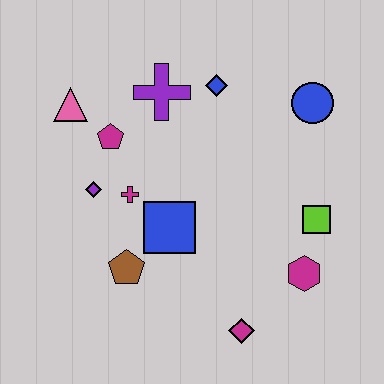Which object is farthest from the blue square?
The blue circle is farthest from the blue square.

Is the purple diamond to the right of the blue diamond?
No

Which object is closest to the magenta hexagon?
The lime square is closest to the magenta hexagon.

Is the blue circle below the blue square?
No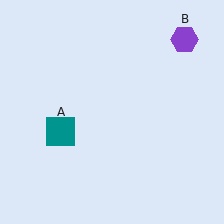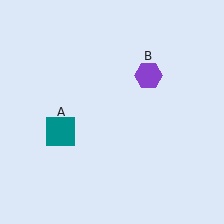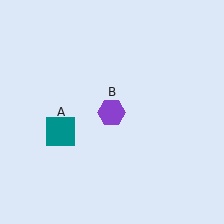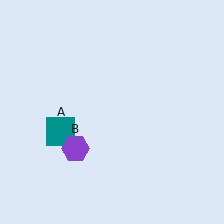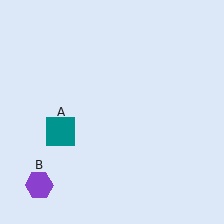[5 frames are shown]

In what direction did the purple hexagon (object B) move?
The purple hexagon (object B) moved down and to the left.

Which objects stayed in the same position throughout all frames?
Teal square (object A) remained stationary.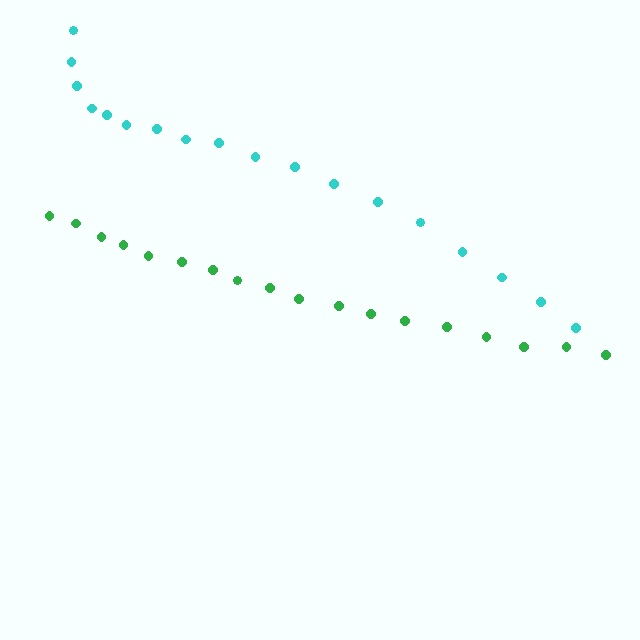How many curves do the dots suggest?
There are 2 distinct paths.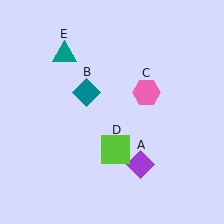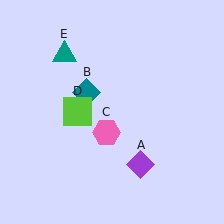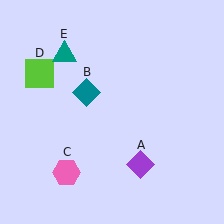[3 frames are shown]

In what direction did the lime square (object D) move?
The lime square (object D) moved up and to the left.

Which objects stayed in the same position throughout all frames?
Purple diamond (object A) and teal diamond (object B) and teal triangle (object E) remained stationary.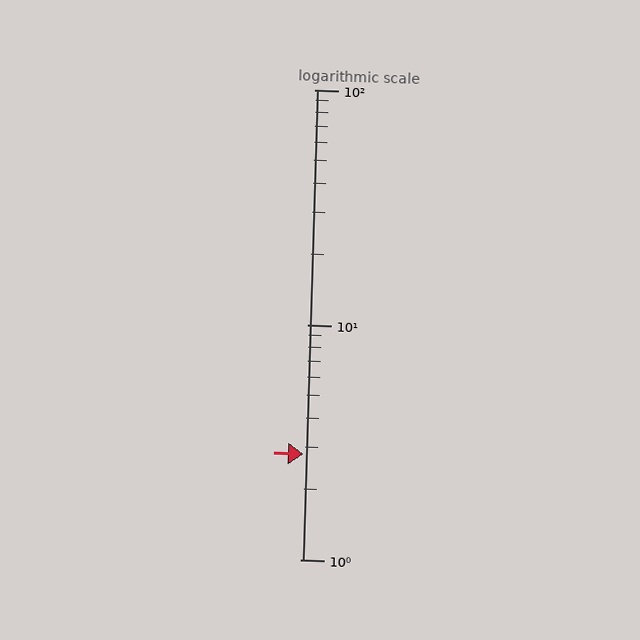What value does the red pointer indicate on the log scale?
The pointer indicates approximately 2.8.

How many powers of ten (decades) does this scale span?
The scale spans 2 decades, from 1 to 100.